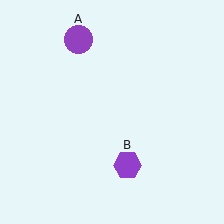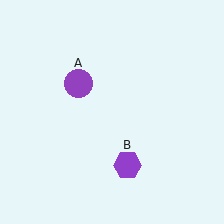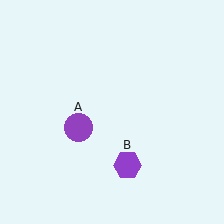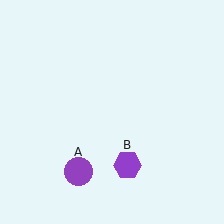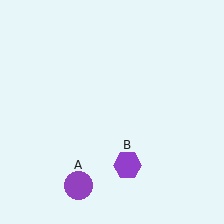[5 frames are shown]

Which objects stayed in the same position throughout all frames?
Purple hexagon (object B) remained stationary.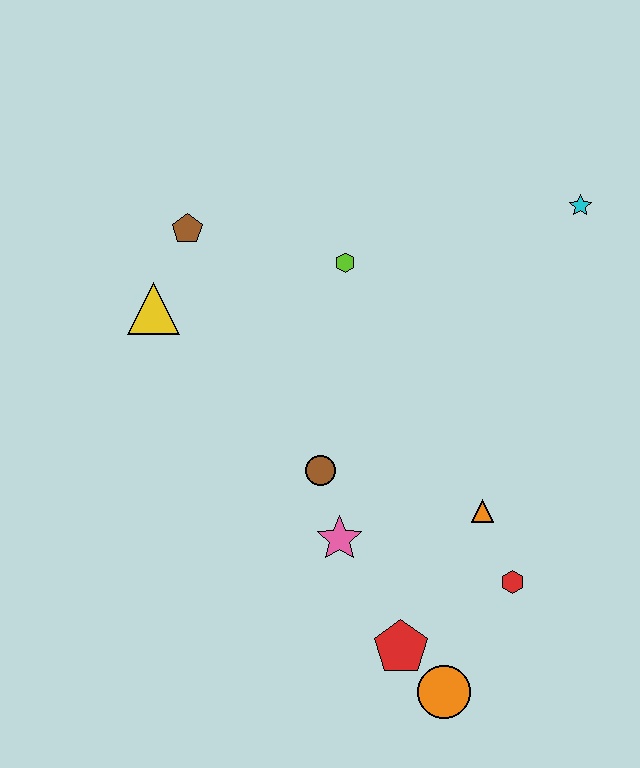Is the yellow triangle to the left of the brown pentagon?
Yes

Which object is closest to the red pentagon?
The orange circle is closest to the red pentagon.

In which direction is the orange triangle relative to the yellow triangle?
The orange triangle is to the right of the yellow triangle.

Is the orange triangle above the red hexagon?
Yes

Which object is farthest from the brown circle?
The cyan star is farthest from the brown circle.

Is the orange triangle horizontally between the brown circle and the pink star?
No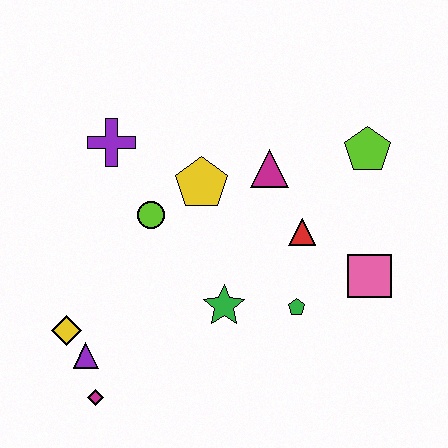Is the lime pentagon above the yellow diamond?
Yes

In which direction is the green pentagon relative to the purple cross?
The green pentagon is to the right of the purple cross.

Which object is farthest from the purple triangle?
The lime pentagon is farthest from the purple triangle.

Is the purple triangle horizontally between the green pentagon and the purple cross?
No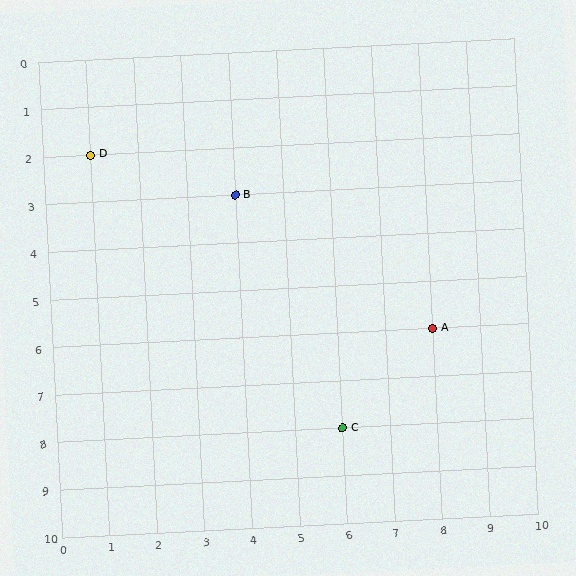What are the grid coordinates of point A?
Point A is at grid coordinates (8, 6).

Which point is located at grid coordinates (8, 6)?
Point A is at (8, 6).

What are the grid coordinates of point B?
Point B is at grid coordinates (4, 3).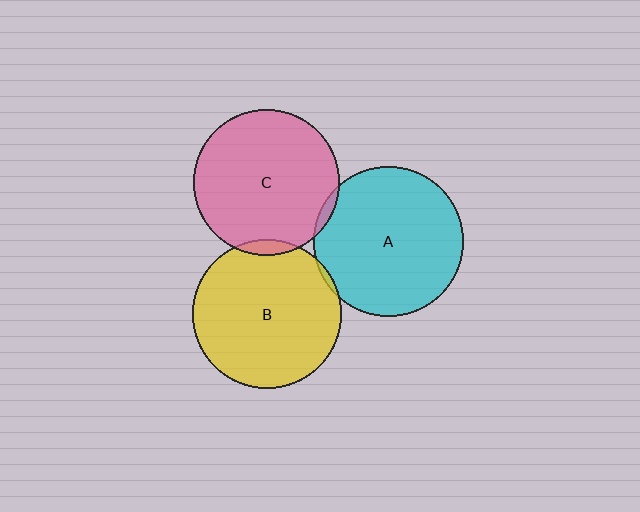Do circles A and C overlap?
Yes.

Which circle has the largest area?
Circle A (cyan).